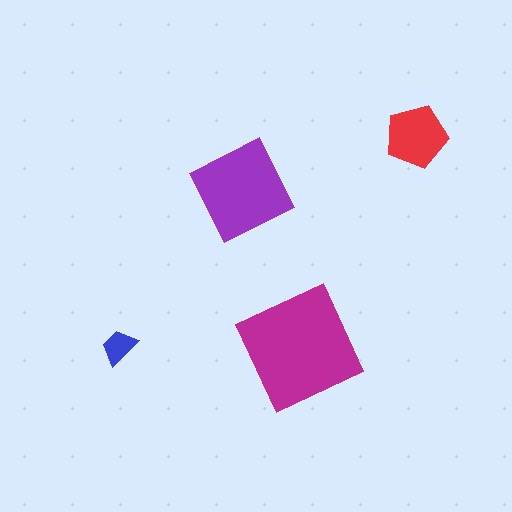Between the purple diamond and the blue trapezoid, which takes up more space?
The purple diamond.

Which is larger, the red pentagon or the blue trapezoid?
The red pentagon.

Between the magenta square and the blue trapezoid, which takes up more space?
The magenta square.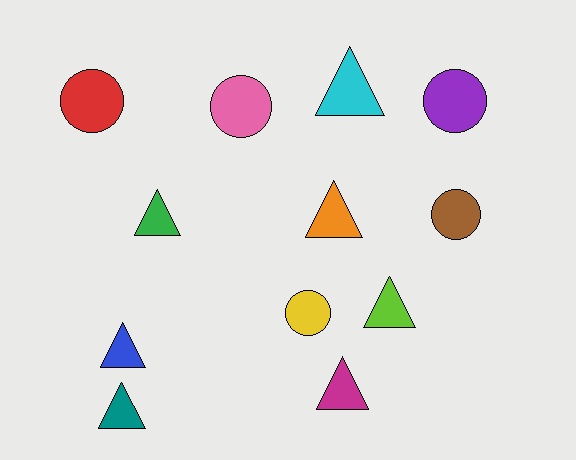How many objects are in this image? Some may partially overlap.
There are 12 objects.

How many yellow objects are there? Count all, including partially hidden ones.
There is 1 yellow object.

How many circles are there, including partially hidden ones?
There are 5 circles.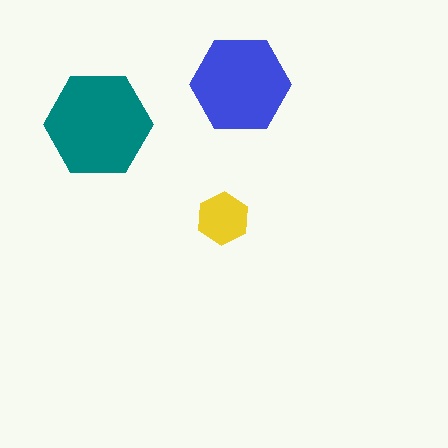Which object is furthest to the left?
The teal hexagon is leftmost.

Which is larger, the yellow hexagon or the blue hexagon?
The blue one.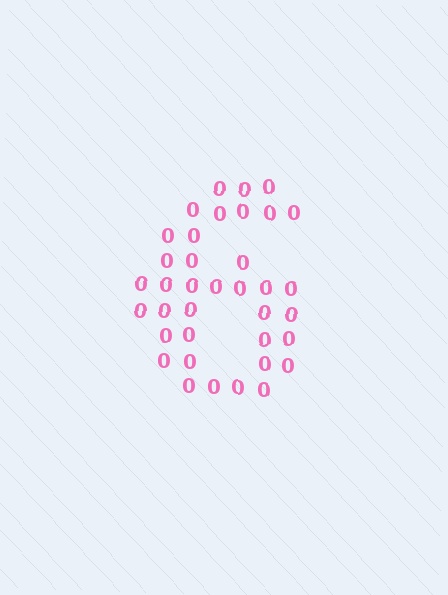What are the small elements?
The small elements are digit 0's.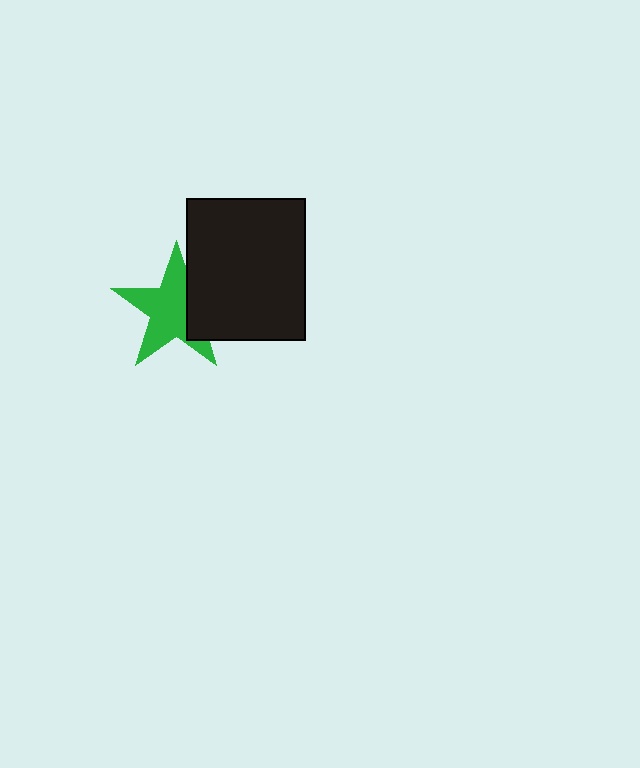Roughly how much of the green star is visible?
Most of it is visible (roughly 70%).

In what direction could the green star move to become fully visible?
The green star could move left. That would shift it out from behind the black rectangle entirely.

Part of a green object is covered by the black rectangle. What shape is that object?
It is a star.